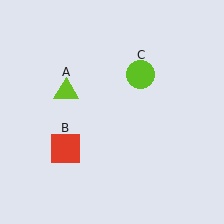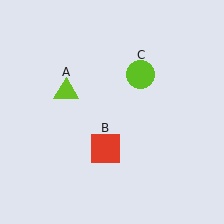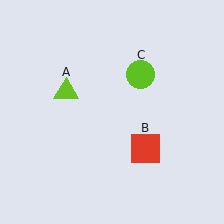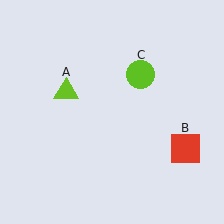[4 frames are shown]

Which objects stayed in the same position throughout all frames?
Lime triangle (object A) and lime circle (object C) remained stationary.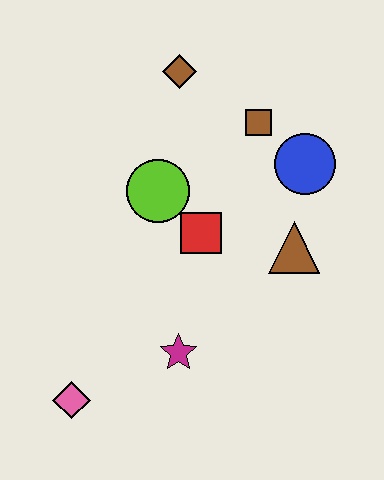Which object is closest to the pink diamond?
The magenta star is closest to the pink diamond.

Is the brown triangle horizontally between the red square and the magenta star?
No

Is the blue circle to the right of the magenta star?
Yes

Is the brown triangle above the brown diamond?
No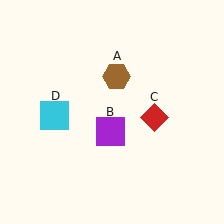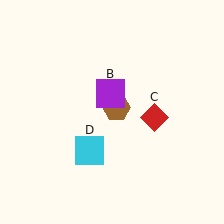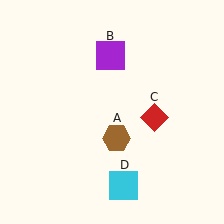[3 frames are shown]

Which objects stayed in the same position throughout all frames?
Red diamond (object C) remained stationary.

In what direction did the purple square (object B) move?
The purple square (object B) moved up.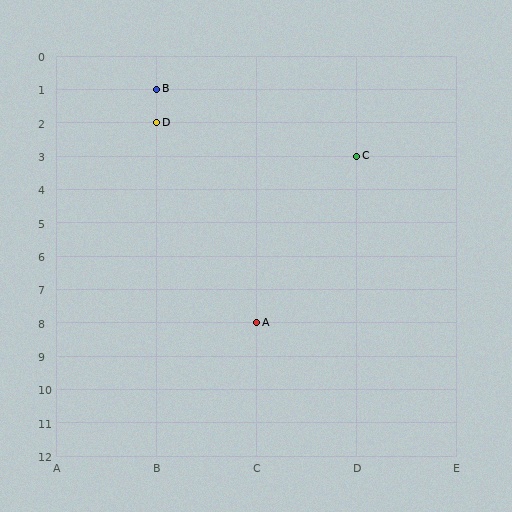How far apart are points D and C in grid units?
Points D and C are 2 columns and 1 row apart (about 2.2 grid units diagonally).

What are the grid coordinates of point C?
Point C is at grid coordinates (D, 3).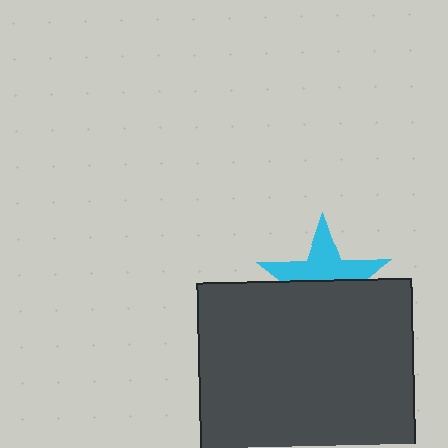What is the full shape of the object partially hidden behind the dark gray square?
The partially hidden object is a cyan star.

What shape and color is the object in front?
The object in front is a dark gray square.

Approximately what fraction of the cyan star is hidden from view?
Roughly 52% of the cyan star is hidden behind the dark gray square.